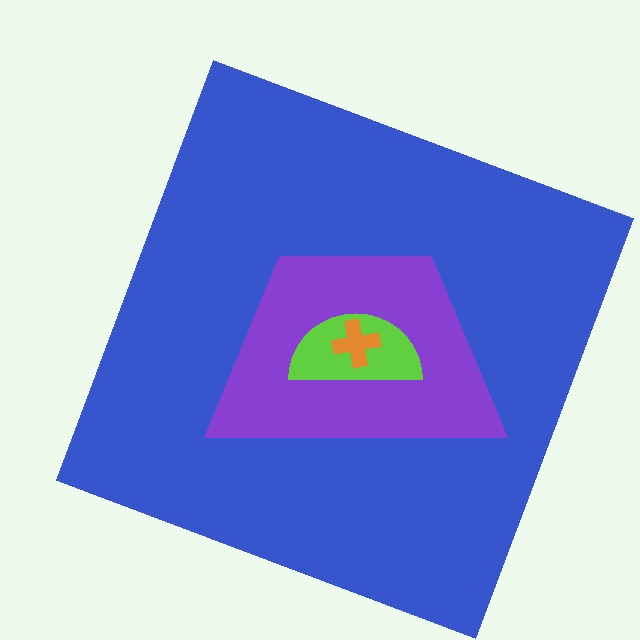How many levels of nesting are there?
4.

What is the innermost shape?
The orange cross.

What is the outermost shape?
The blue square.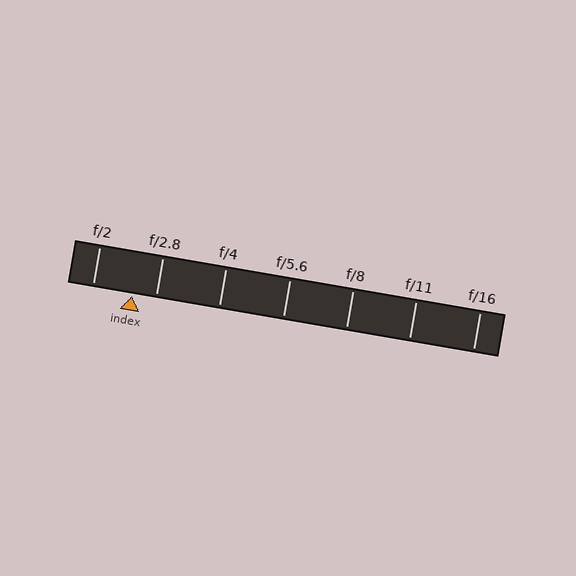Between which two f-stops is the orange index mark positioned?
The index mark is between f/2 and f/2.8.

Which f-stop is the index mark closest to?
The index mark is closest to f/2.8.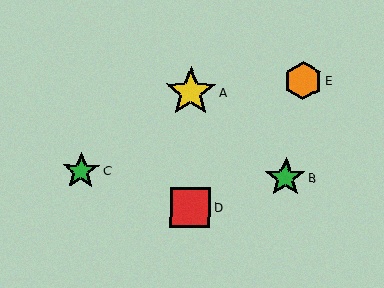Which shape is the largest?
The yellow star (labeled A) is the largest.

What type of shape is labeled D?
Shape D is a red square.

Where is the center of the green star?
The center of the green star is at (286, 178).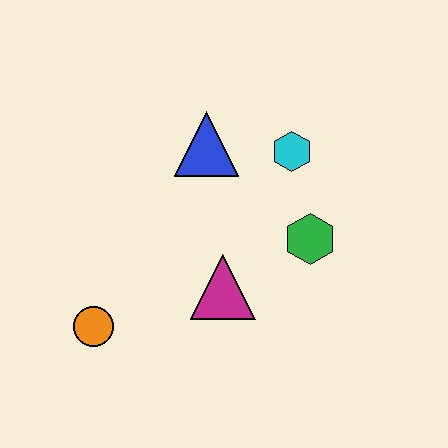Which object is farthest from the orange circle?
The cyan hexagon is farthest from the orange circle.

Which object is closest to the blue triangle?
The cyan hexagon is closest to the blue triangle.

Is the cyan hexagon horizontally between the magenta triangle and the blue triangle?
No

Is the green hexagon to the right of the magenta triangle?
Yes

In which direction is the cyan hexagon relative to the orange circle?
The cyan hexagon is to the right of the orange circle.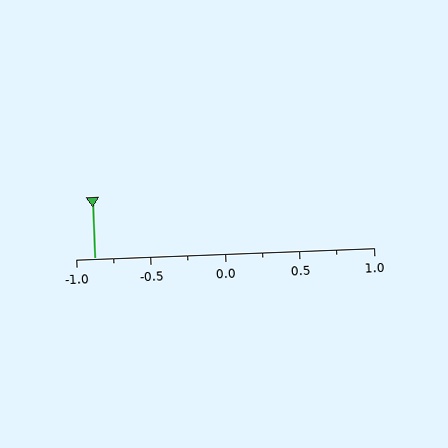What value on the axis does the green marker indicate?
The marker indicates approximately -0.88.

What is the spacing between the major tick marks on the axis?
The major ticks are spaced 0.5 apart.